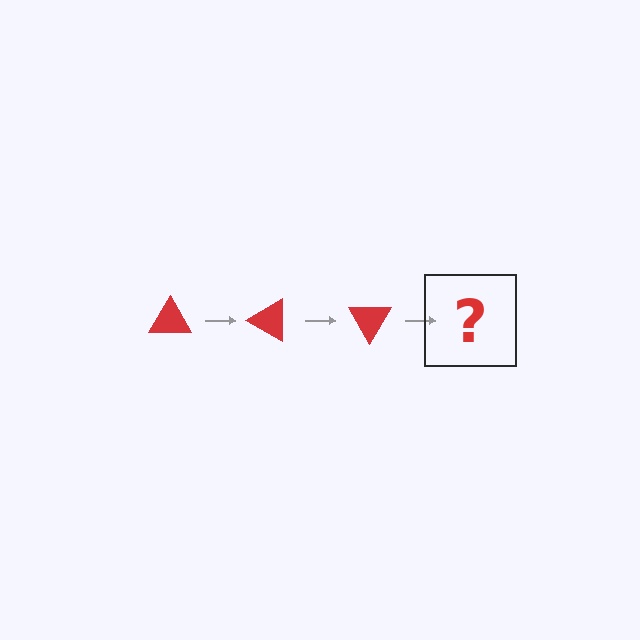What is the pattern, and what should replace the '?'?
The pattern is that the triangle rotates 30 degrees each step. The '?' should be a red triangle rotated 90 degrees.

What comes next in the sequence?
The next element should be a red triangle rotated 90 degrees.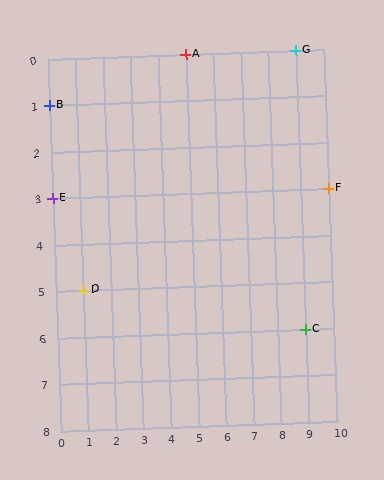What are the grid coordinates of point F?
Point F is at grid coordinates (10, 3).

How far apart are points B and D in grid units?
Points B and D are 1 column and 4 rows apart (about 4.1 grid units diagonally).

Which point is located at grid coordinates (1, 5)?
Point D is at (1, 5).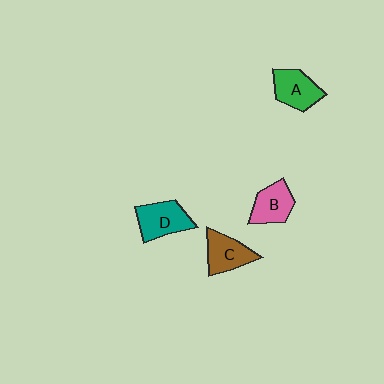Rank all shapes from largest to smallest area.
From largest to smallest: D (teal), A (green), C (brown), B (pink).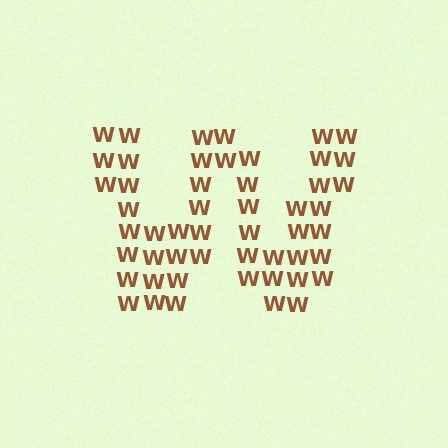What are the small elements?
The small elements are letter W's.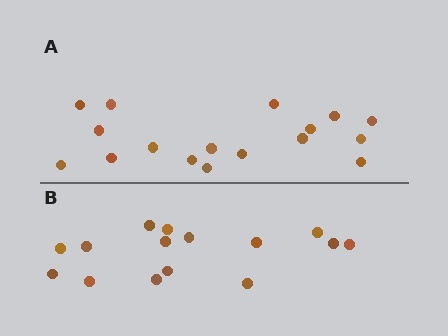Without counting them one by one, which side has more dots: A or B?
Region A (the top region) has more dots.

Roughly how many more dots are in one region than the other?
Region A has just a few more — roughly 2 or 3 more dots than region B.